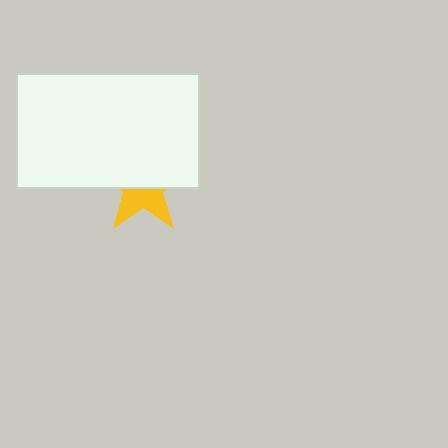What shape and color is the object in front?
The object in front is a white rectangle.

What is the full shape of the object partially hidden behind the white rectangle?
The partially hidden object is a yellow star.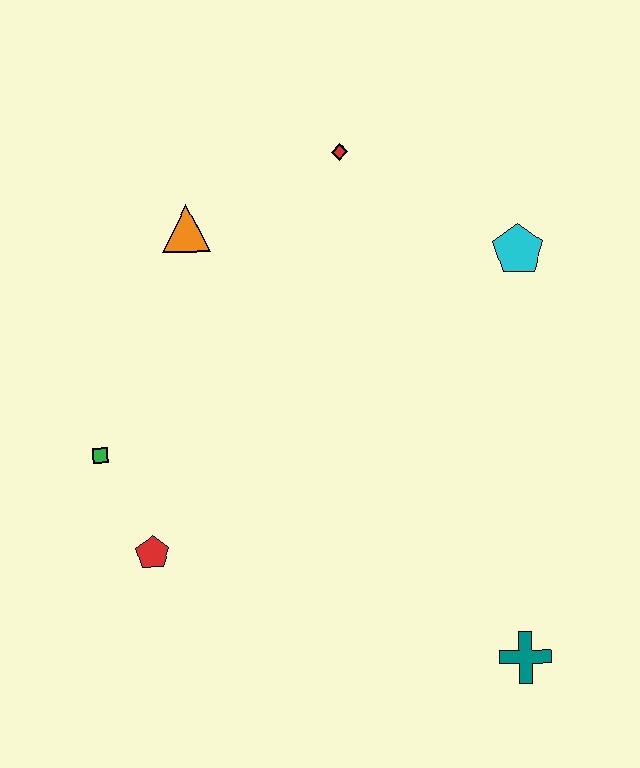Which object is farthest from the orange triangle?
The teal cross is farthest from the orange triangle.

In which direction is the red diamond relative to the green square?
The red diamond is above the green square.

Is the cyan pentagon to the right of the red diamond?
Yes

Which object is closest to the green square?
The red pentagon is closest to the green square.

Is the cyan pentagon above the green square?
Yes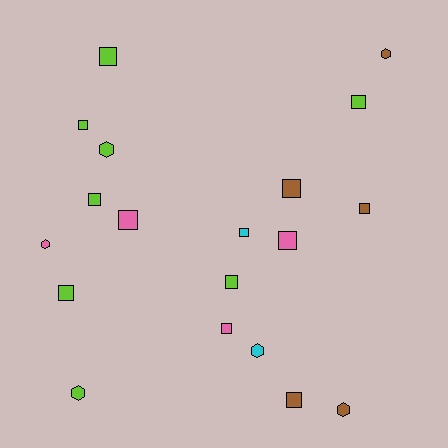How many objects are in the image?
There are 19 objects.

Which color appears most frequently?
Lime, with 8 objects.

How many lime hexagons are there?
There are 2 lime hexagons.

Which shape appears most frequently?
Square, with 13 objects.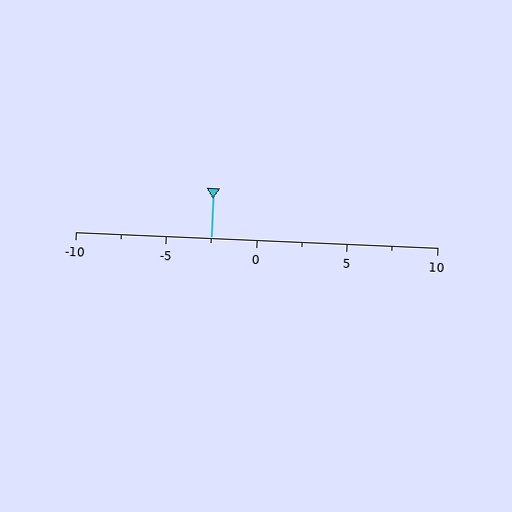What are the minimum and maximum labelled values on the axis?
The axis runs from -10 to 10.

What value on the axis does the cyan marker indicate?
The marker indicates approximately -2.5.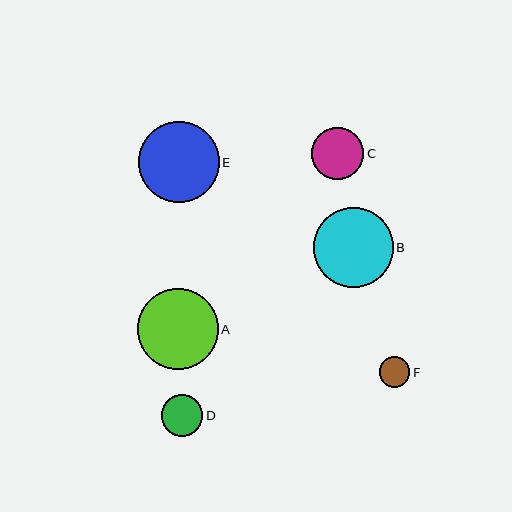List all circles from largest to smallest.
From largest to smallest: A, E, B, C, D, F.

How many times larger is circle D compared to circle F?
Circle D is approximately 1.4 times the size of circle F.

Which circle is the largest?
Circle A is the largest with a size of approximately 81 pixels.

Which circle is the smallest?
Circle F is the smallest with a size of approximately 31 pixels.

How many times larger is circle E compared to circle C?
Circle E is approximately 1.5 times the size of circle C.